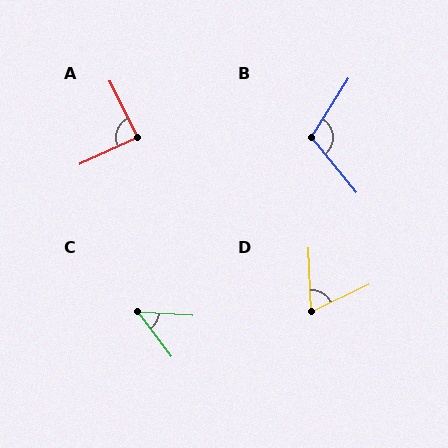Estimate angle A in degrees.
Approximately 89 degrees.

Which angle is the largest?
B, at approximately 109 degrees.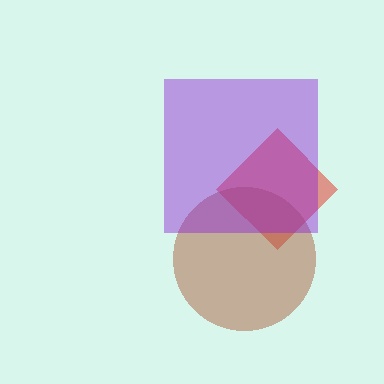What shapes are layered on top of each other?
The layered shapes are: a red diamond, a brown circle, a purple square.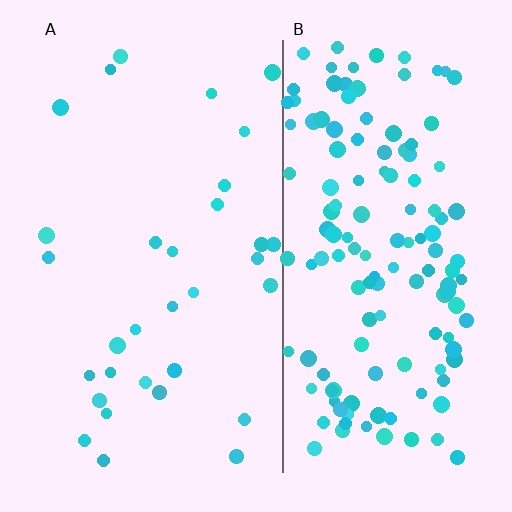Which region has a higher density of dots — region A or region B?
B (the right).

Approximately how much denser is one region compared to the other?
Approximately 4.5× — region B over region A.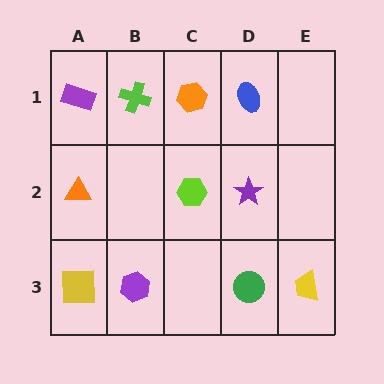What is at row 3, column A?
A yellow square.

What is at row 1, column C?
An orange hexagon.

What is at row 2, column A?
An orange triangle.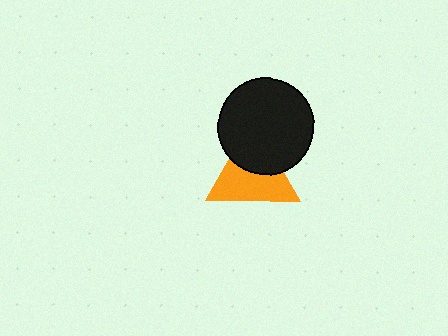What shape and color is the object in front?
The object in front is a black circle.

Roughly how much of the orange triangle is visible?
About half of it is visible (roughly 60%).